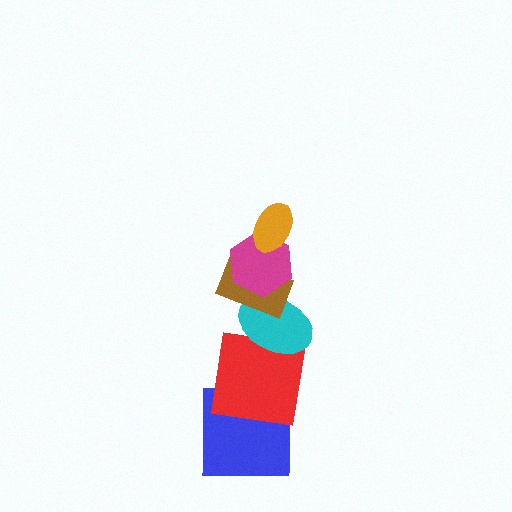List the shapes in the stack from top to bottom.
From top to bottom: the orange ellipse, the magenta hexagon, the brown rectangle, the cyan ellipse, the red square, the blue square.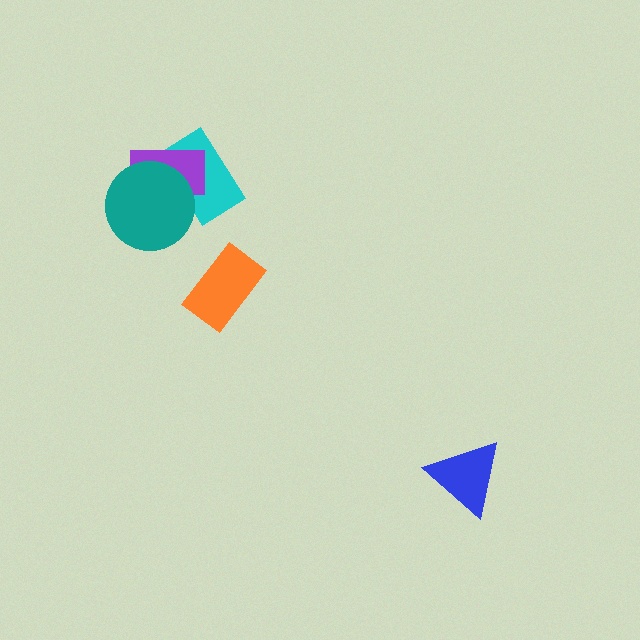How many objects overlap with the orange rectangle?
0 objects overlap with the orange rectangle.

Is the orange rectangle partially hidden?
No, no other shape covers it.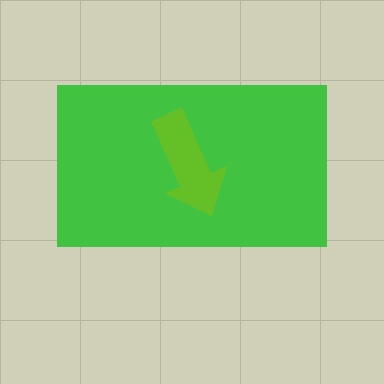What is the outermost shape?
The green rectangle.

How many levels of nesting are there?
2.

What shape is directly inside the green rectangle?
The lime arrow.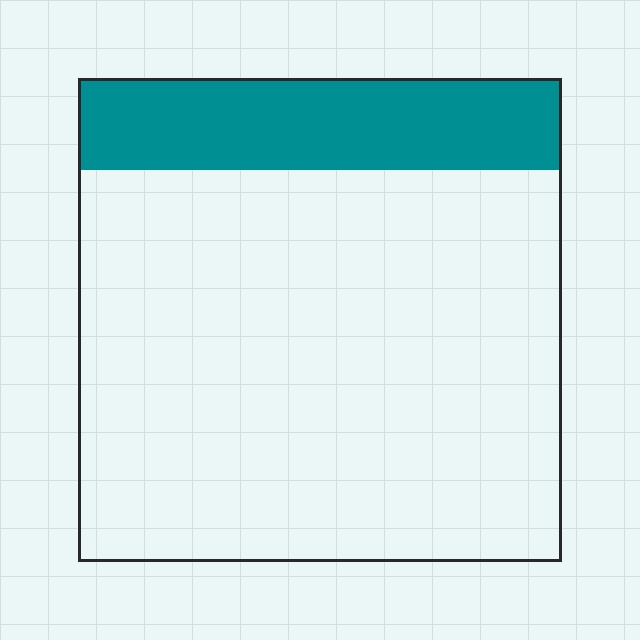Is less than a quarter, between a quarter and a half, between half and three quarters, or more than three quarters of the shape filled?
Less than a quarter.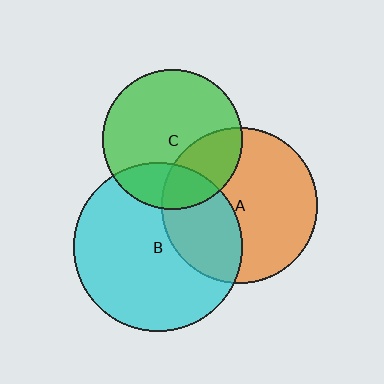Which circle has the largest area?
Circle B (cyan).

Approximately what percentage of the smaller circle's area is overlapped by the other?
Approximately 20%.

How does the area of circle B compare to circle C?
Approximately 1.4 times.